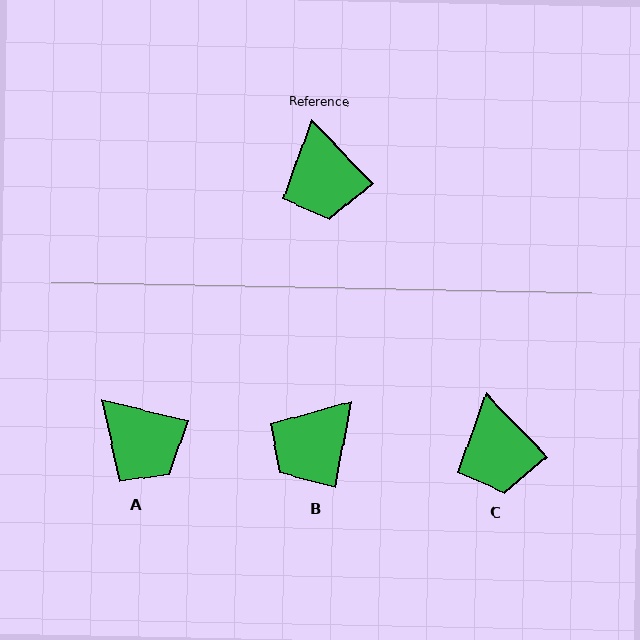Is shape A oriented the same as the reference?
No, it is off by about 32 degrees.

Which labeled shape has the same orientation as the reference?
C.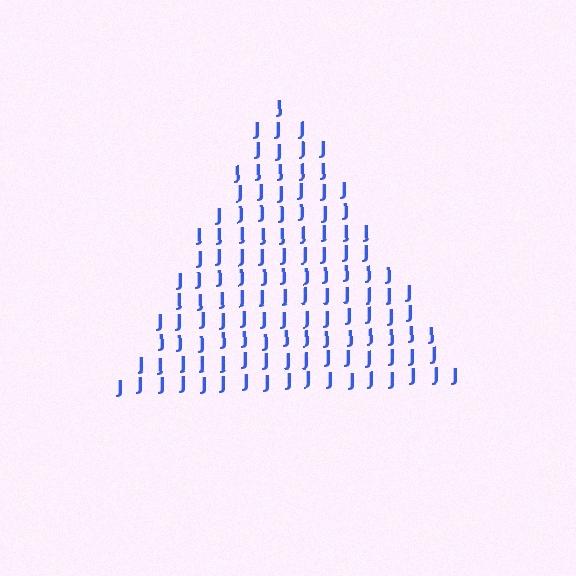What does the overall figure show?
The overall figure shows a triangle.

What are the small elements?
The small elements are letter J's.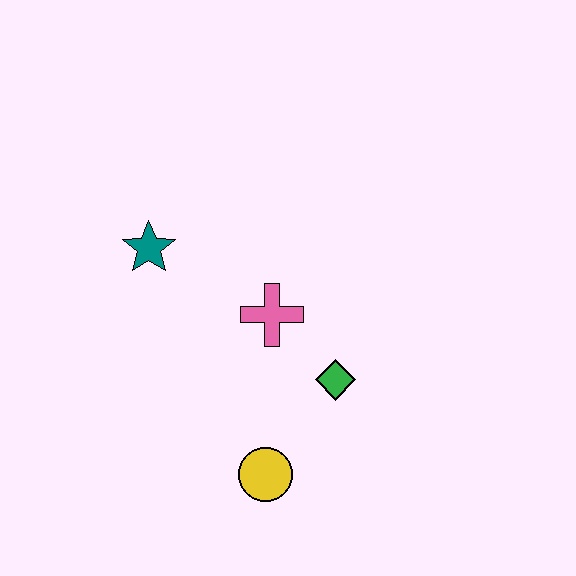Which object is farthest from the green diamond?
The teal star is farthest from the green diamond.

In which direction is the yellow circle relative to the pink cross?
The yellow circle is below the pink cross.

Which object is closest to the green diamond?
The pink cross is closest to the green diamond.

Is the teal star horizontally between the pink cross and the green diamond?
No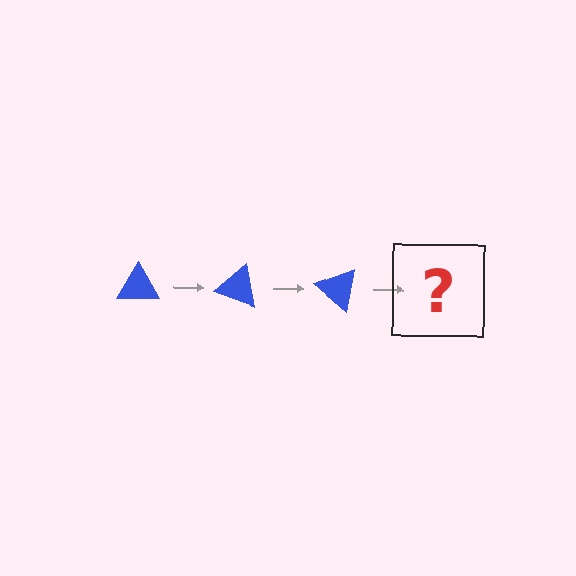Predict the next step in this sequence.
The next step is a blue triangle rotated 60 degrees.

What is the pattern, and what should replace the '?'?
The pattern is that the triangle rotates 20 degrees each step. The '?' should be a blue triangle rotated 60 degrees.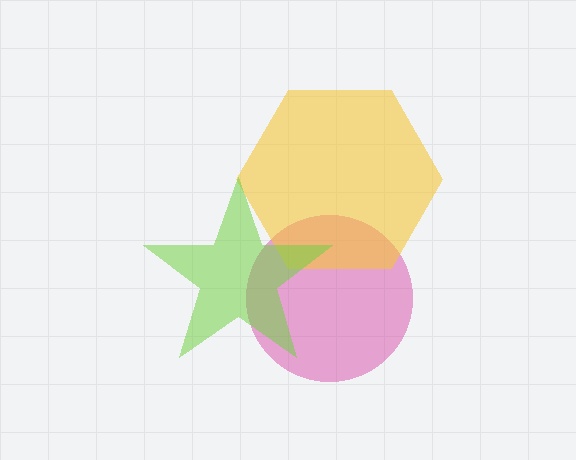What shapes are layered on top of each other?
The layered shapes are: a magenta circle, a yellow hexagon, a lime star.